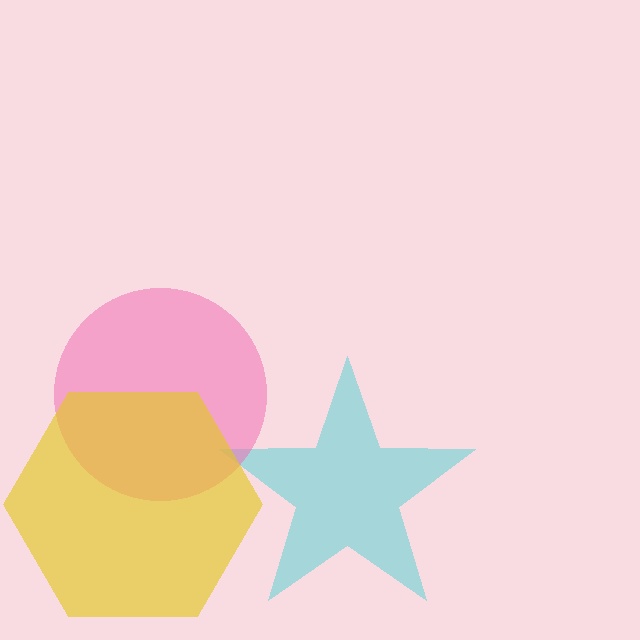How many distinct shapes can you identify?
There are 3 distinct shapes: a cyan star, a pink circle, a yellow hexagon.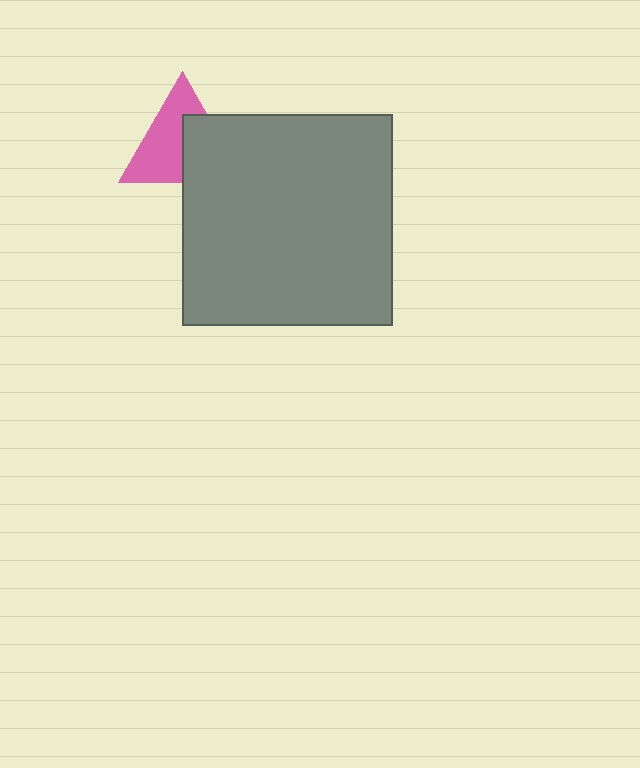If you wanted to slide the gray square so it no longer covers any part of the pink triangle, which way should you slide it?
Slide it toward the lower-right — that is the most direct way to separate the two shapes.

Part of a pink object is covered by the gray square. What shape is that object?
It is a triangle.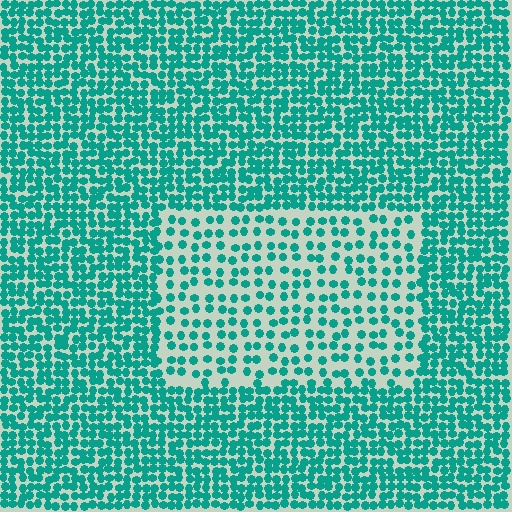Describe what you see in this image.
The image contains small teal elements arranged at two different densities. A rectangle-shaped region is visible where the elements are less densely packed than the surrounding area.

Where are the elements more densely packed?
The elements are more densely packed outside the rectangle boundary.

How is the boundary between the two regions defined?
The boundary is defined by a change in element density (approximately 2.1x ratio). All elements are the same color, size, and shape.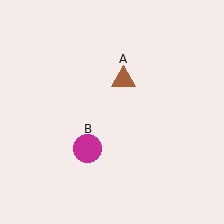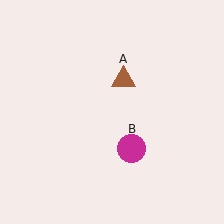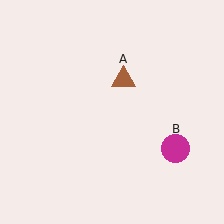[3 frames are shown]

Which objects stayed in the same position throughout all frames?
Brown triangle (object A) remained stationary.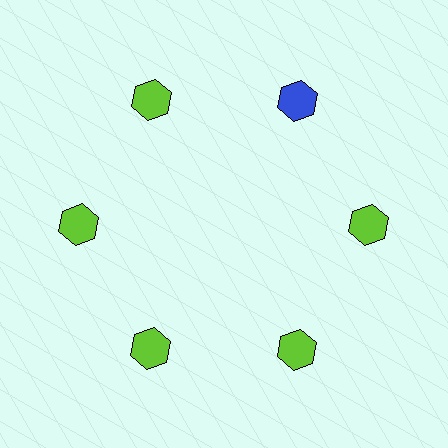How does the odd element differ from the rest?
It has a different color: blue instead of lime.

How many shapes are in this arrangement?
There are 6 shapes arranged in a ring pattern.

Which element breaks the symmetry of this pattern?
The blue hexagon at roughly the 1 o'clock position breaks the symmetry. All other shapes are lime hexagons.